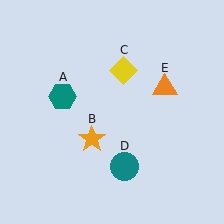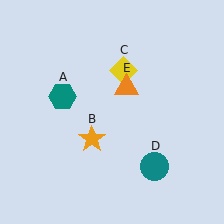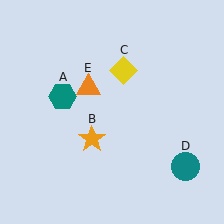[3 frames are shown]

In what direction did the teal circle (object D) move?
The teal circle (object D) moved right.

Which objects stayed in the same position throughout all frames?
Teal hexagon (object A) and orange star (object B) and yellow diamond (object C) remained stationary.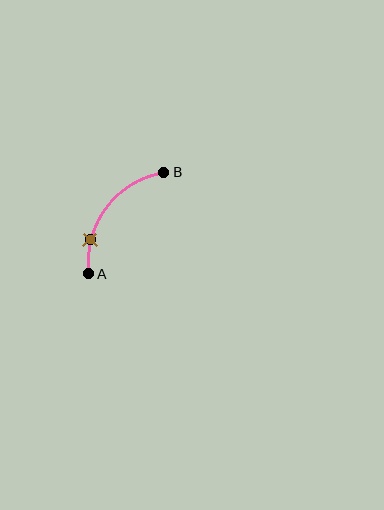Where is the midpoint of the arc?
The arc midpoint is the point on the curve farthest from the straight line joining A and B. It sits above and to the left of that line.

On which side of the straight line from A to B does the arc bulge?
The arc bulges above and to the left of the straight line connecting A and B.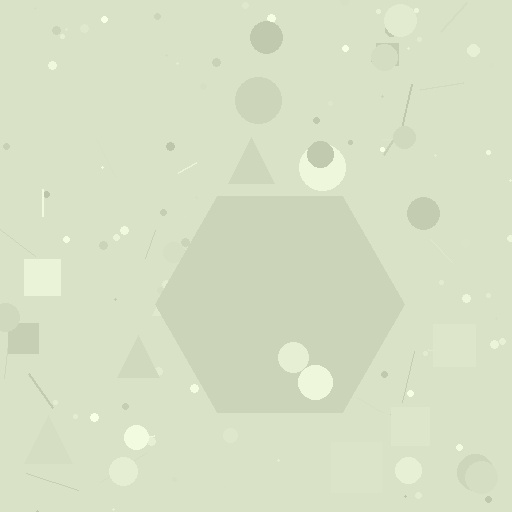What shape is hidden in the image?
A hexagon is hidden in the image.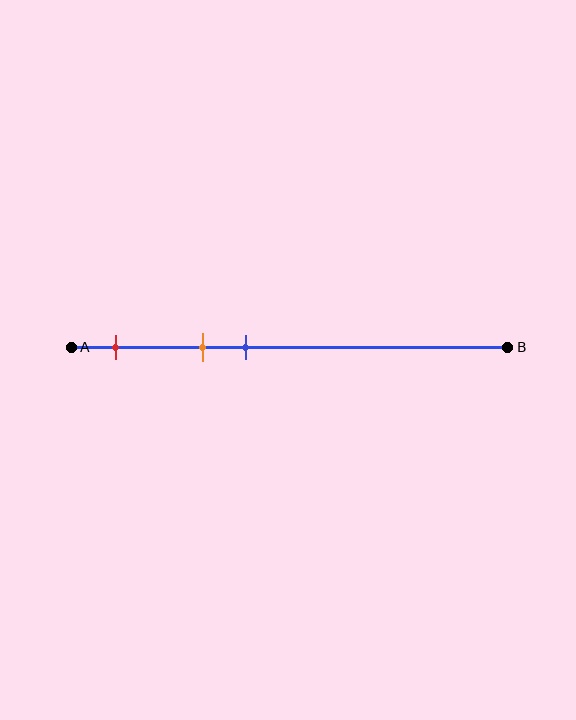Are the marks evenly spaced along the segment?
Yes, the marks are approximately evenly spaced.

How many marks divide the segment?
There are 3 marks dividing the segment.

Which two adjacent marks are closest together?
The orange and blue marks are the closest adjacent pair.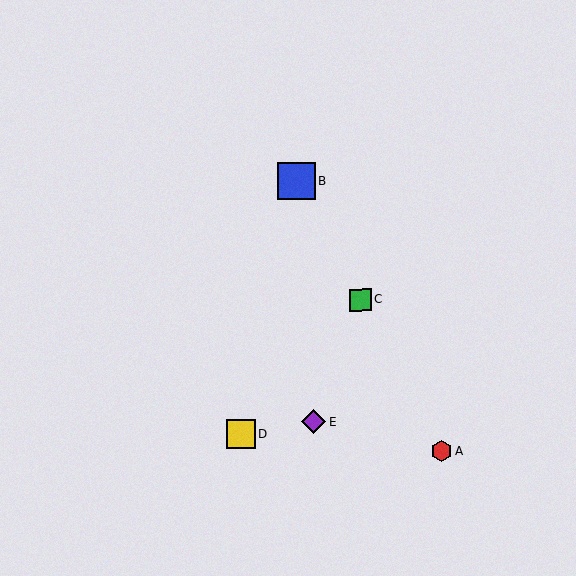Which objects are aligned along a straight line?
Objects A, B, C are aligned along a straight line.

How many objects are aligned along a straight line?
3 objects (A, B, C) are aligned along a straight line.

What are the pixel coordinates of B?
Object B is at (297, 181).